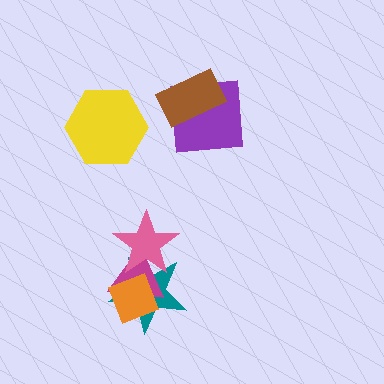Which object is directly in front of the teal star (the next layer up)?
The magenta triangle is directly in front of the teal star.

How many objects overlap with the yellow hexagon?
0 objects overlap with the yellow hexagon.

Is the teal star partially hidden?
Yes, it is partially covered by another shape.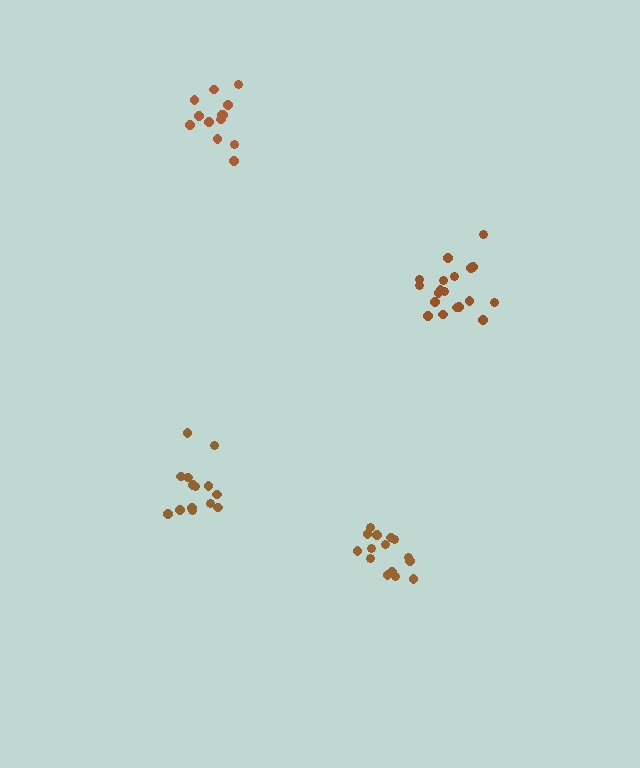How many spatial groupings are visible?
There are 4 spatial groupings.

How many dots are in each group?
Group 1: 15 dots, Group 2: 14 dots, Group 3: 13 dots, Group 4: 19 dots (61 total).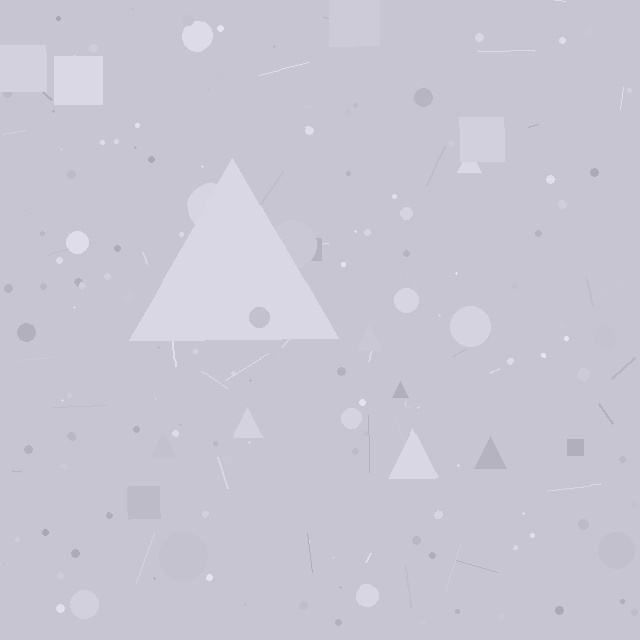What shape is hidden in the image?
A triangle is hidden in the image.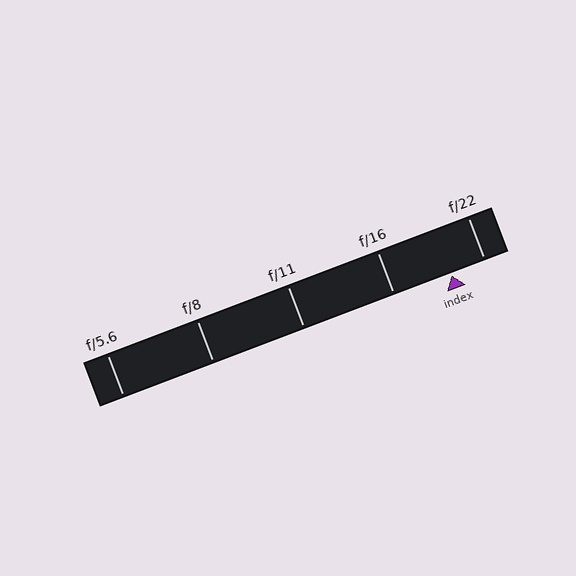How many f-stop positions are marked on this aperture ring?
There are 5 f-stop positions marked.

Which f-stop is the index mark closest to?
The index mark is closest to f/22.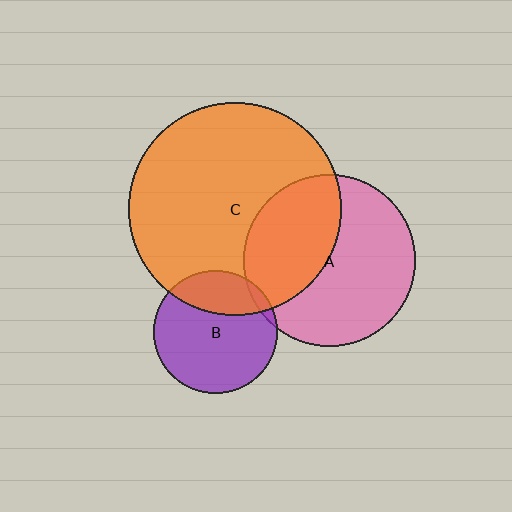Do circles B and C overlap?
Yes.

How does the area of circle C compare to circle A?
Approximately 1.5 times.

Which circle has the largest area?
Circle C (orange).